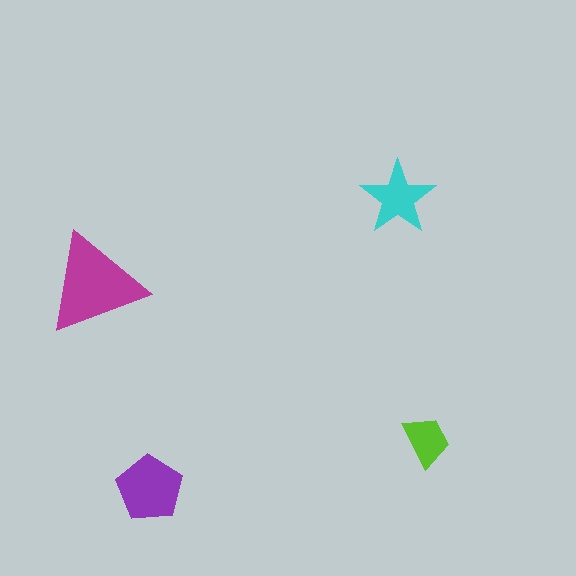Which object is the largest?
The magenta triangle.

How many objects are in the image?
There are 4 objects in the image.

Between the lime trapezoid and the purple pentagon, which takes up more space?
The purple pentagon.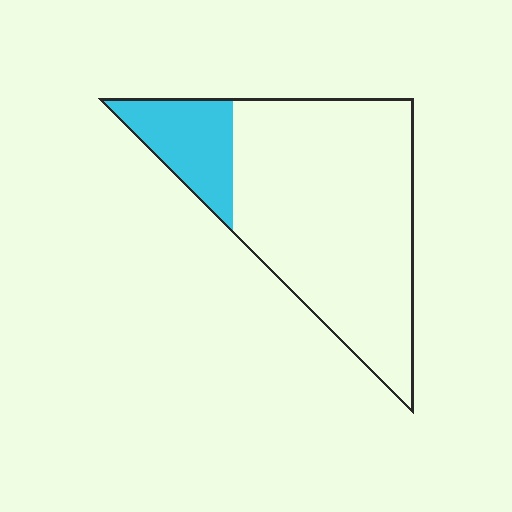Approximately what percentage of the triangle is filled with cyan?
Approximately 20%.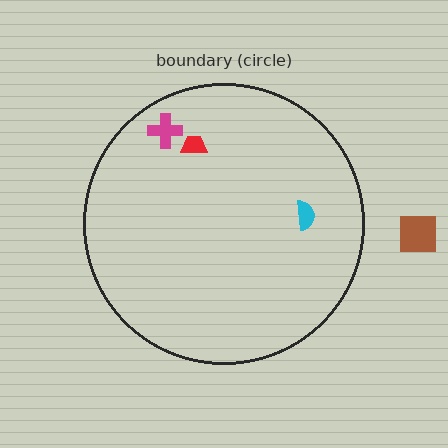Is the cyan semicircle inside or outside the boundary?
Inside.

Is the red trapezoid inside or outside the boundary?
Inside.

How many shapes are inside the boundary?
3 inside, 1 outside.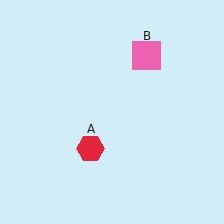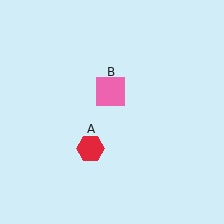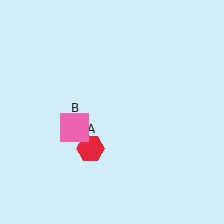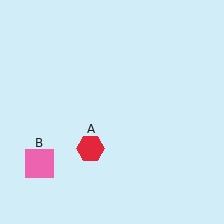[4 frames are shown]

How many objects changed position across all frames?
1 object changed position: pink square (object B).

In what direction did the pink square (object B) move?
The pink square (object B) moved down and to the left.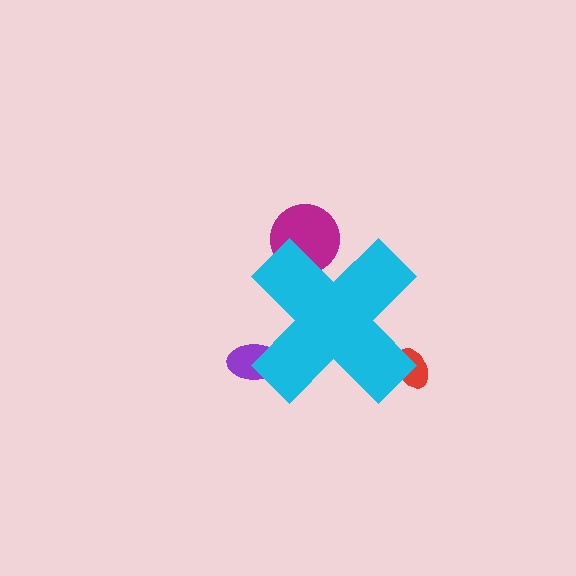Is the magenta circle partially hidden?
Yes, the magenta circle is partially hidden behind the cyan cross.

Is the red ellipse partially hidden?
Yes, the red ellipse is partially hidden behind the cyan cross.